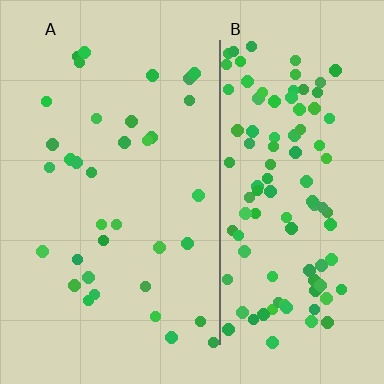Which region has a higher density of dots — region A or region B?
B (the right).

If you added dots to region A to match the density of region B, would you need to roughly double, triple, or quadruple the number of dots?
Approximately triple.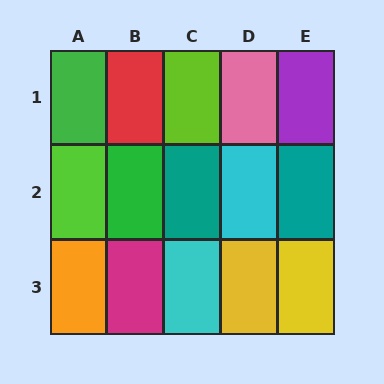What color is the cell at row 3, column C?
Cyan.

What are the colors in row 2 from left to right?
Lime, green, teal, cyan, teal.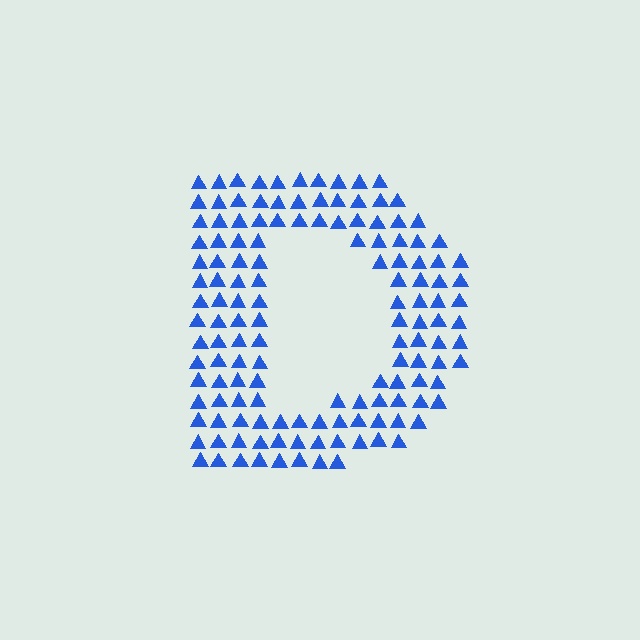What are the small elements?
The small elements are triangles.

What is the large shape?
The large shape is the letter D.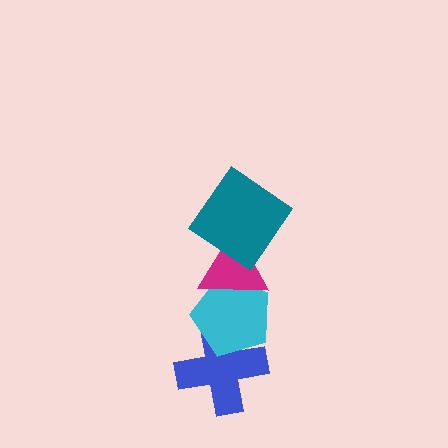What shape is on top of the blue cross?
The cyan pentagon is on top of the blue cross.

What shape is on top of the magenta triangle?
The teal diamond is on top of the magenta triangle.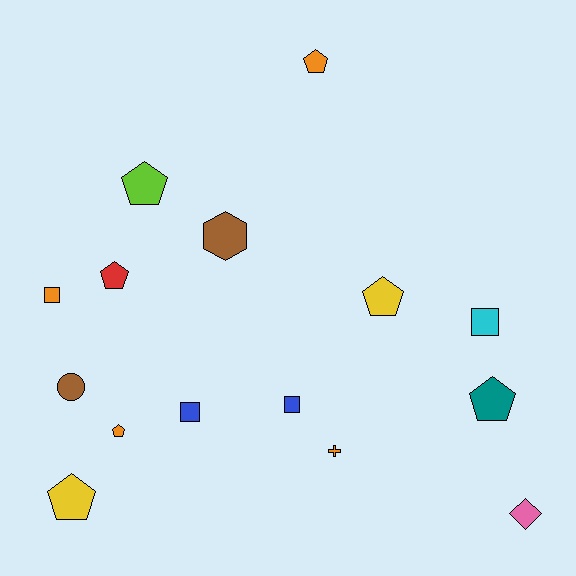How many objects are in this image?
There are 15 objects.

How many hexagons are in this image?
There is 1 hexagon.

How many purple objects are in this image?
There are no purple objects.